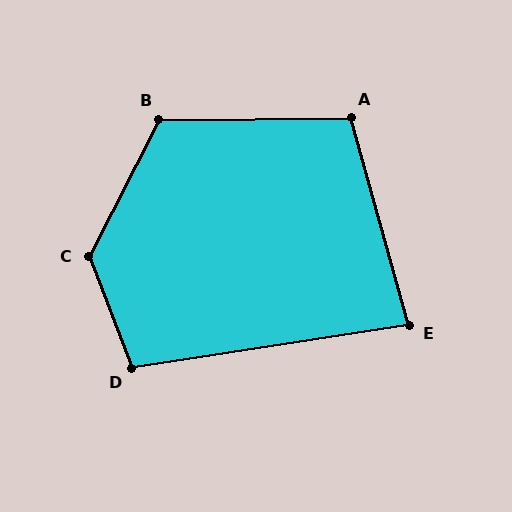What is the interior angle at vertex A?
Approximately 105 degrees (obtuse).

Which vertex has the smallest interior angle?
E, at approximately 83 degrees.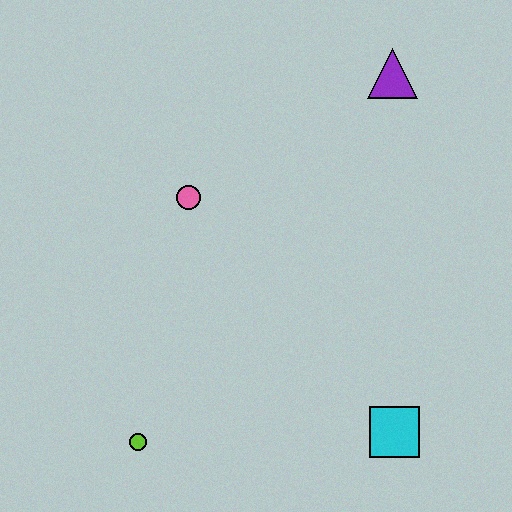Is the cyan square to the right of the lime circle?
Yes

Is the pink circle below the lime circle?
No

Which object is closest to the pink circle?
The purple triangle is closest to the pink circle.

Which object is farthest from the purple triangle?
The lime circle is farthest from the purple triangle.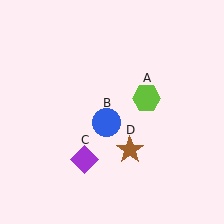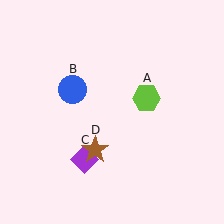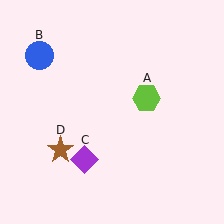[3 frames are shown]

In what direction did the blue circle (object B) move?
The blue circle (object B) moved up and to the left.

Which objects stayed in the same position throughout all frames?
Lime hexagon (object A) and purple diamond (object C) remained stationary.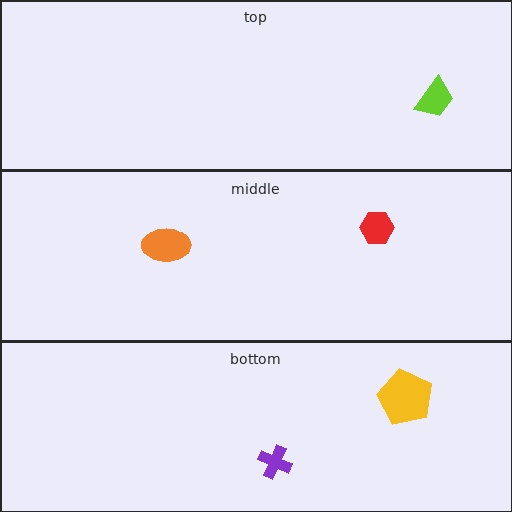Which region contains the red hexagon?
The middle region.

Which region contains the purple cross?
The bottom region.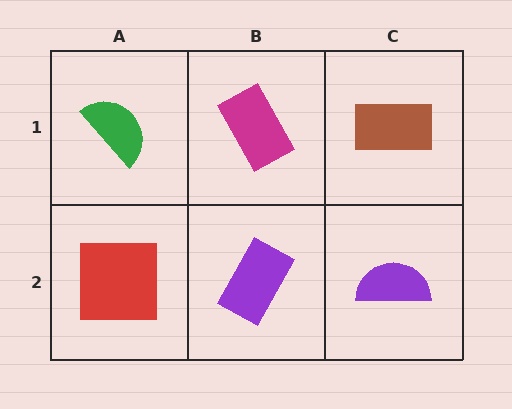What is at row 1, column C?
A brown rectangle.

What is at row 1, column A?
A green semicircle.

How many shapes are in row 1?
3 shapes.